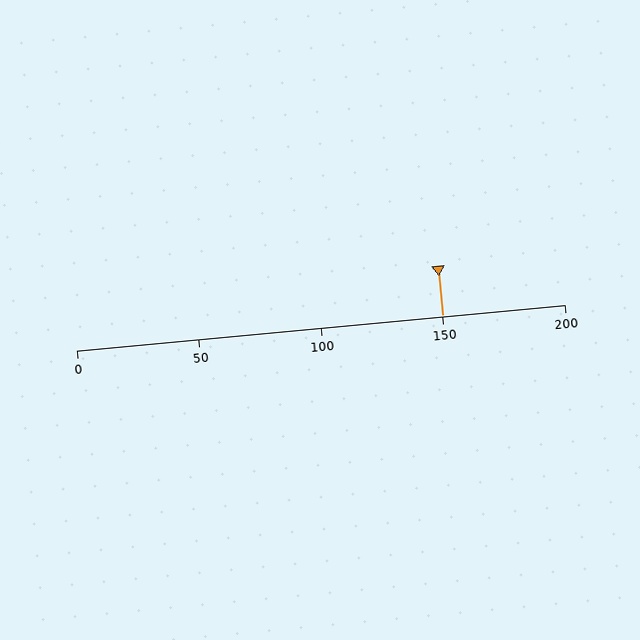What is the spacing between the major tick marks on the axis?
The major ticks are spaced 50 apart.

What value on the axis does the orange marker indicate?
The marker indicates approximately 150.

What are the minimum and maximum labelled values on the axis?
The axis runs from 0 to 200.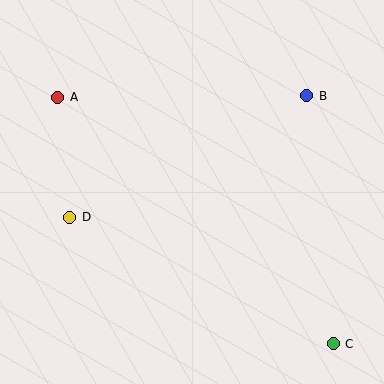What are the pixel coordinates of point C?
Point C is at (333, 344).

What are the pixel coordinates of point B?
Point B is at (307, 96).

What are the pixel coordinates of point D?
Point D is at (70, 217).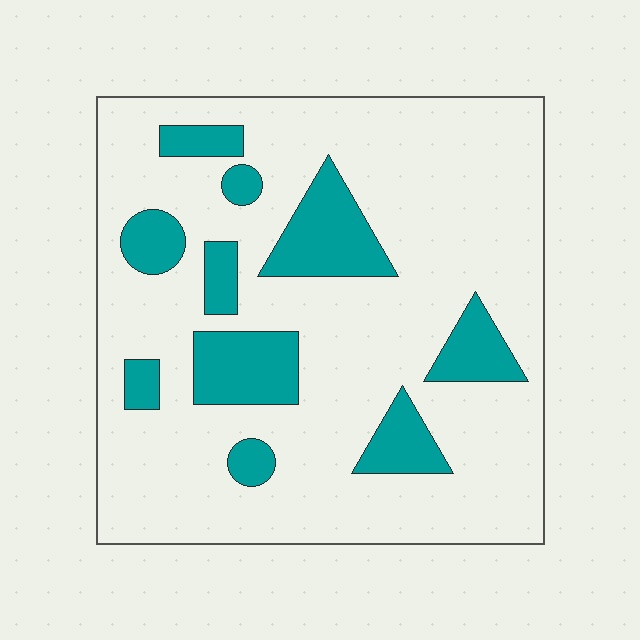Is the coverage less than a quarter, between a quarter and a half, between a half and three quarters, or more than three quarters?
Less than a quarter.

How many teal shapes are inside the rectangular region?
10.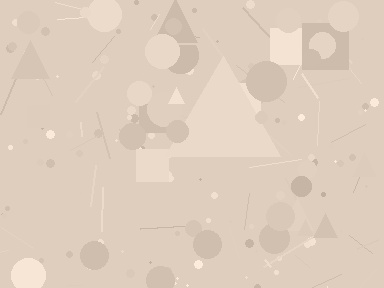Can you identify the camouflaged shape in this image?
The camouflaged shape is a triangle.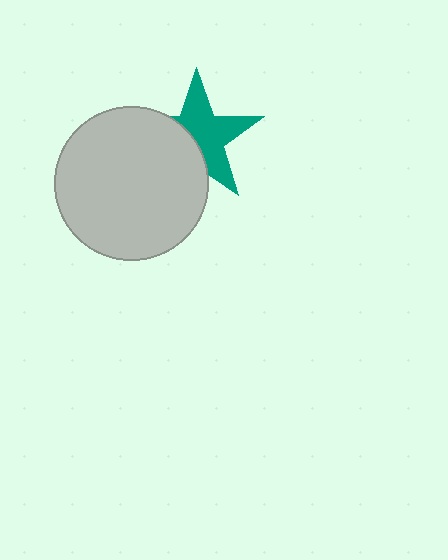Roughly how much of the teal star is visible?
About half of it is visible (roughly 59%).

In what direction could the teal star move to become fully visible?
The teal star could move toward the upper-right. That would shift it out from behind the light gray circle entirely.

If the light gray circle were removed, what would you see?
You would see the complete teal star.